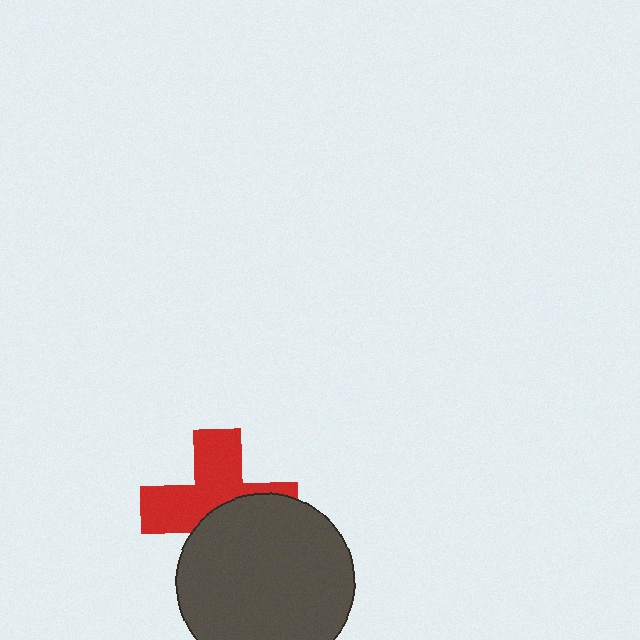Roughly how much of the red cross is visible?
About half of it is visible (roughly 54%).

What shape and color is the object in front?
The object in front is a dark gray circle.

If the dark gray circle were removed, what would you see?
You would see the complete red cross.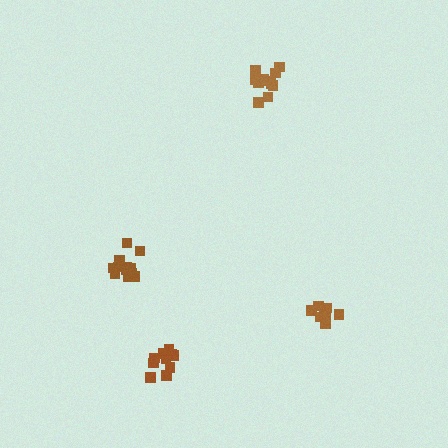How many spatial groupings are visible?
There are 4 spatial groupings.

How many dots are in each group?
Group 1: 11 dots, Group 2: 12 dots, Group 3: 8 dots, Group 4: 12 dots (43 total).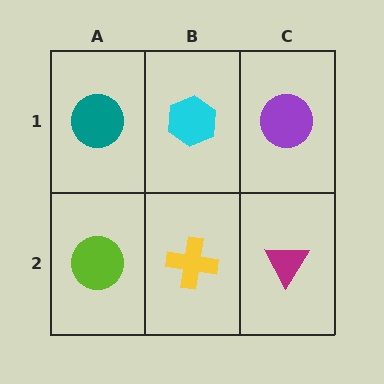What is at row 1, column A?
A teal circle.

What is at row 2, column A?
A lime circle.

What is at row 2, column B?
A yellow cross.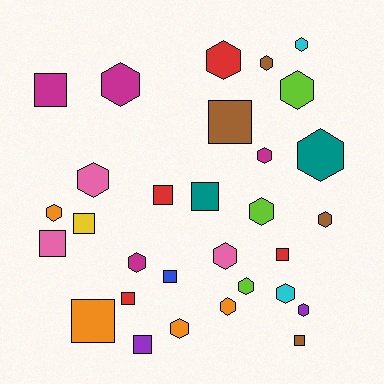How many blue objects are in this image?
There is 1 blue object.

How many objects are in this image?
There are 30 objects.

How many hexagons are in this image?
There are 18 hexagons.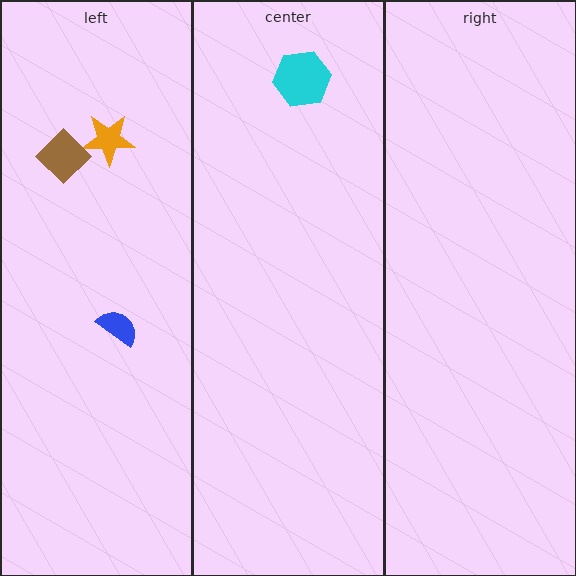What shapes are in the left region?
The blue semicircle, the orange star, the brown diamond.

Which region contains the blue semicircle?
The left region.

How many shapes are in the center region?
1.